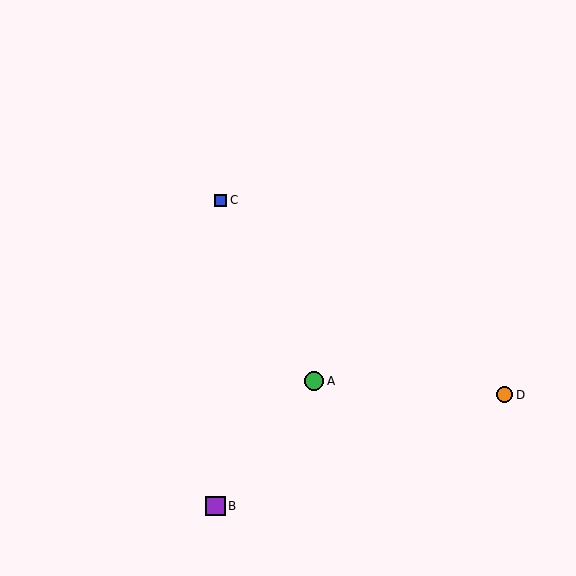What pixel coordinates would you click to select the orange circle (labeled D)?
Click at (505, 395) to select the orange circle D.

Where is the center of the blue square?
The center of the blue square is at (220, 200).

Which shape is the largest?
The purple square (labeled B) is the largest.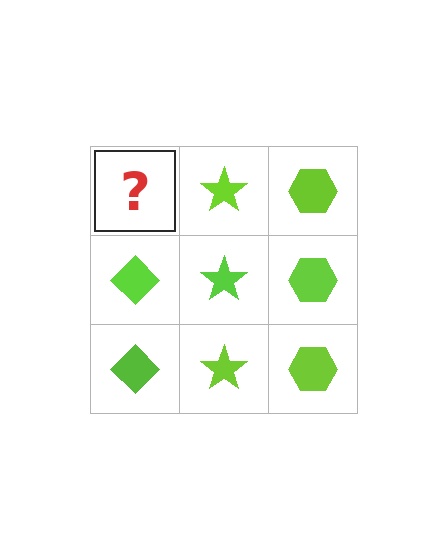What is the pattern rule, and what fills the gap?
The rule is that each column has a consistent shape. The gap should be filled with a lime diamond.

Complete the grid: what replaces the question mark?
The question mark should be replaced with a lime diamond.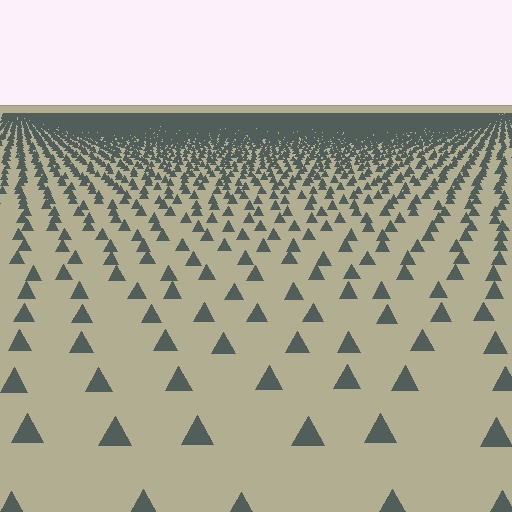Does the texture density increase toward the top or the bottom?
Density increases toward the top.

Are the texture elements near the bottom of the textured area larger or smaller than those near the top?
Larger. Near the bottom, elements are closer to the viewer and appear at a bigger on-screen size.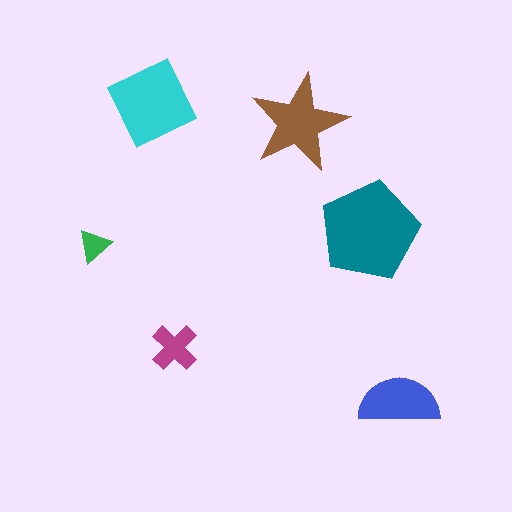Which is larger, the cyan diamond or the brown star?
The cyan diamond.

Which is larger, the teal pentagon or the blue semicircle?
The teal pentagon.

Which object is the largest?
The teal pentagon.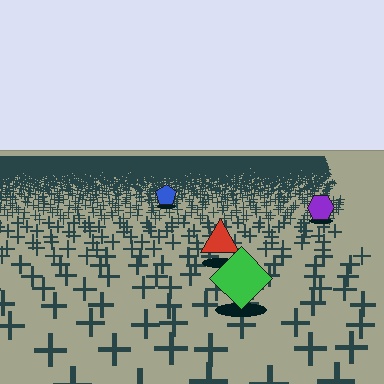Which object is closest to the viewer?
The green diamond is closest. The texture marks near it are larger and more spread out.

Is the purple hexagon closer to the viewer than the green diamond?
No. The green diamond is closer — you can tell from the texture gradient: the ground texture is coarser near it.